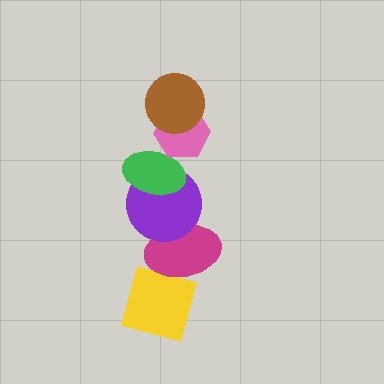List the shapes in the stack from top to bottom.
From top to bottom: the brown circle, the pink hexagon, the green ellipse, the purple circle, the magenta ellipse, the yellow square.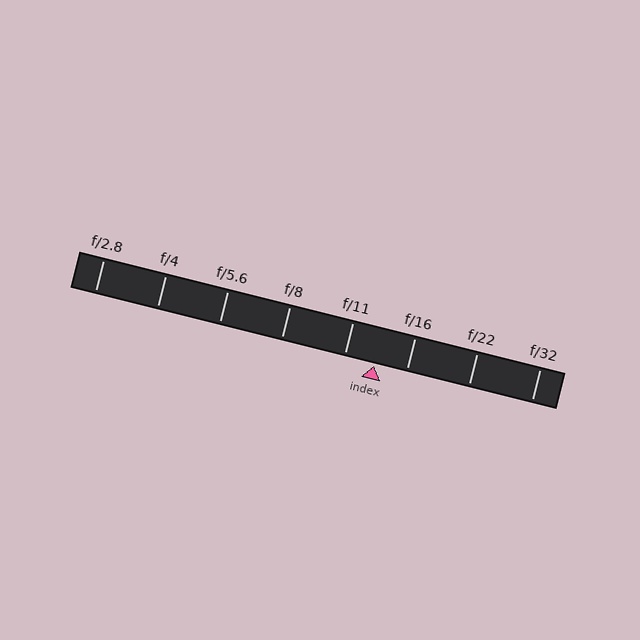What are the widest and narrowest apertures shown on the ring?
The widest aperture shown is f/2.8 and the narrowest is f/32.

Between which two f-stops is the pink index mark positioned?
The index mark is between f/11 and f/16.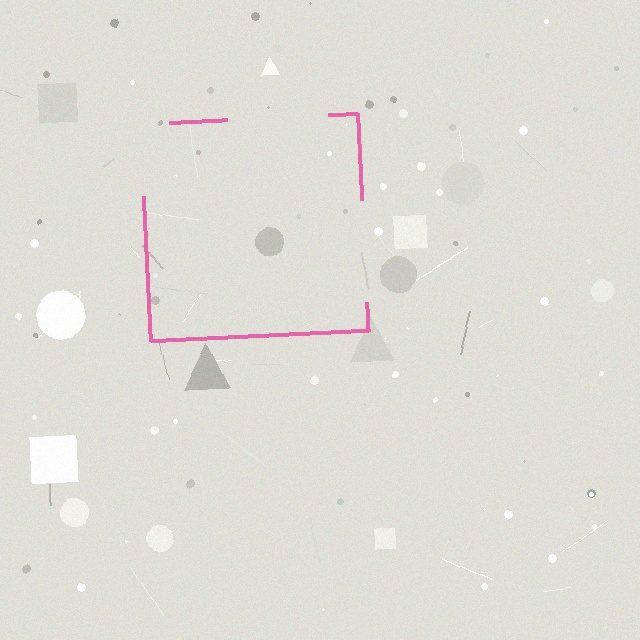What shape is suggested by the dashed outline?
The dashed outline suggests a square.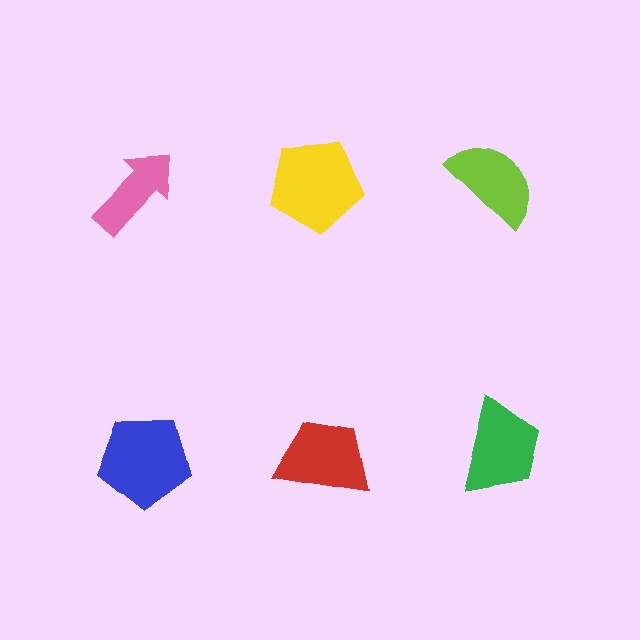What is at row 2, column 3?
A green trapezoid.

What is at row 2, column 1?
A blue pentagon.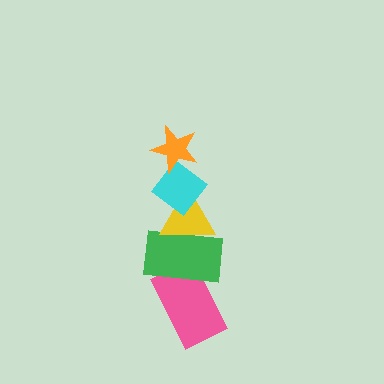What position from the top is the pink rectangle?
The pink rectangle is 5th from the top.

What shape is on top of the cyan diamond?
The orange star is on top of the cyan diamond.